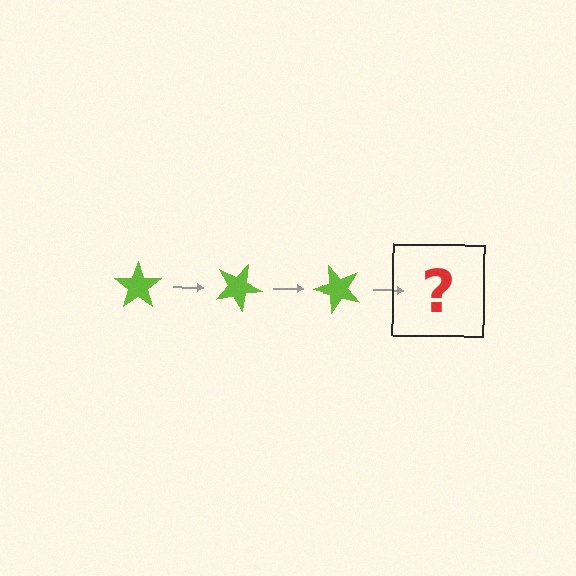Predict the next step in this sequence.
The next step is a lime star rotated 75 degrees.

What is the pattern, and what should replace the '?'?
The pattern is that the star rotates 25 degrees each step. The '?' should be a lime star rotated 75 degrees.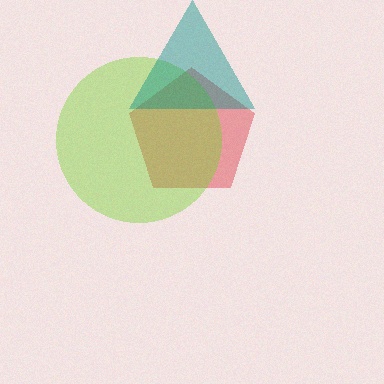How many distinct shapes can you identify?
There are 3 distinct shapes: a red pentagon, a lime circle, a teal triangle.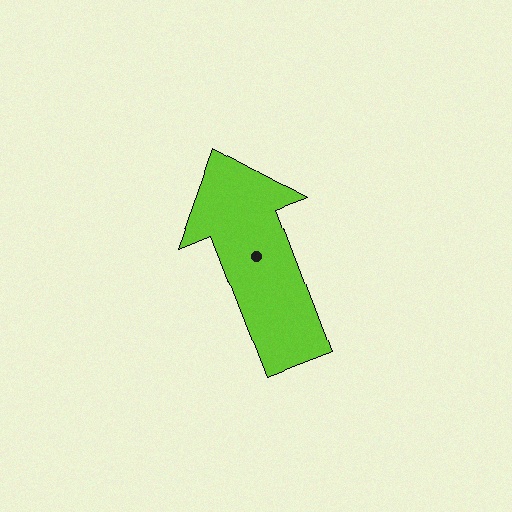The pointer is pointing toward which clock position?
Roughly 11 o'clock.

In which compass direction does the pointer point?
North.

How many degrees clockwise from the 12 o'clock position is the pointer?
Approximately 339 degrees.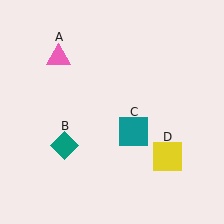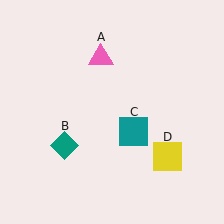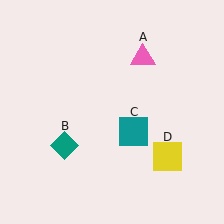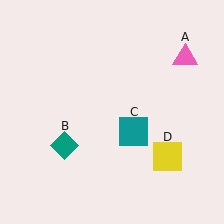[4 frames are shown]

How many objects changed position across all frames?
1 object changed position: pink triangle (object A).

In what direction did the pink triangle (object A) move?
The pink triangle (object A) moved right.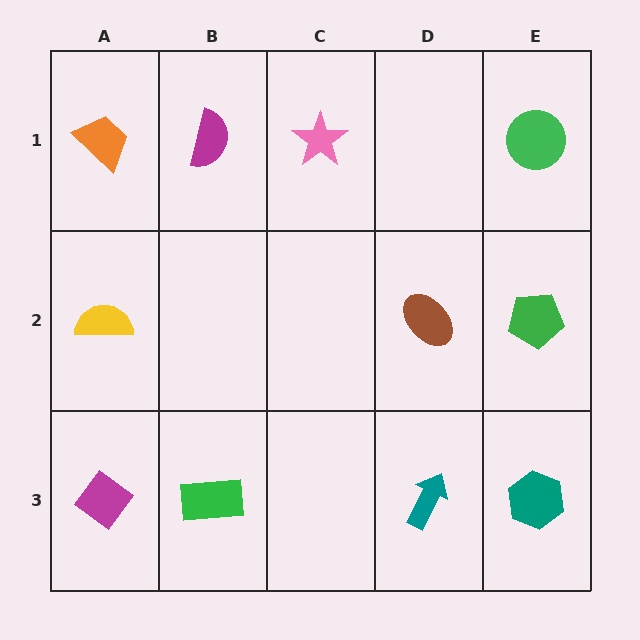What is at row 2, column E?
A green pentagon.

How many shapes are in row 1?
4 shapes.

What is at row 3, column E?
A teal hexagon.